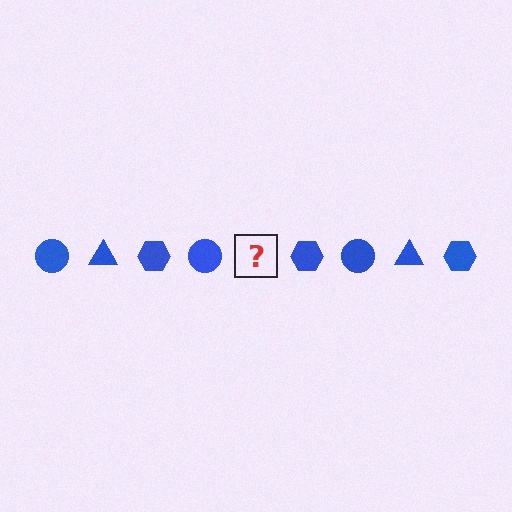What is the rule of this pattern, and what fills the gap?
The rule is that the pattern cycles through circle, triangle, hexagon shapes in blue. The gap should be filled with a blue triangle.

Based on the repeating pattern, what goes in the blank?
The blank should be a blue triangle.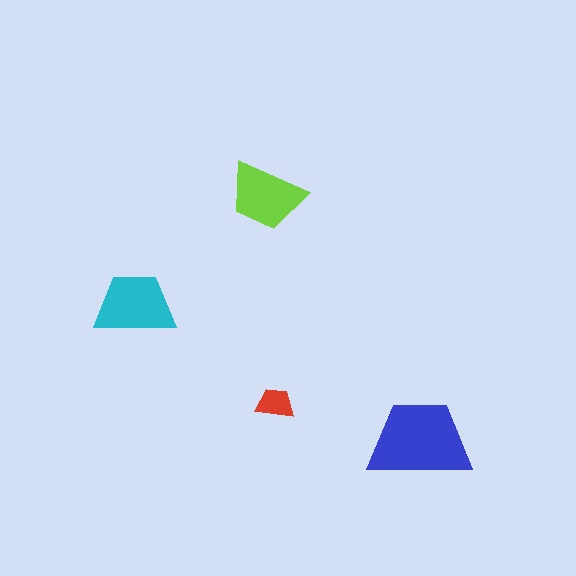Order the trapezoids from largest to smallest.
the blue one, the cyan one, the lime one, the red one.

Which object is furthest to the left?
The cyan trapezoid is leftmost.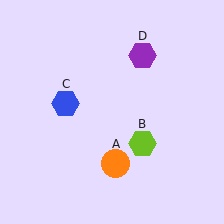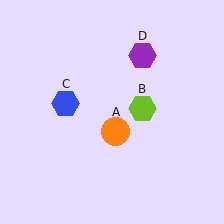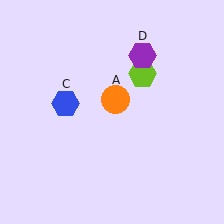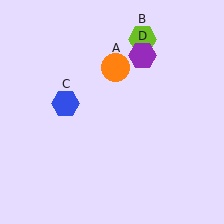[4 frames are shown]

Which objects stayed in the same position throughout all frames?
Blue hexagon (object C) and purple hexagon (object D) remained stationary.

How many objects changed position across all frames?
2 objects changed position: orange circle (object A), lime hexagon (object B).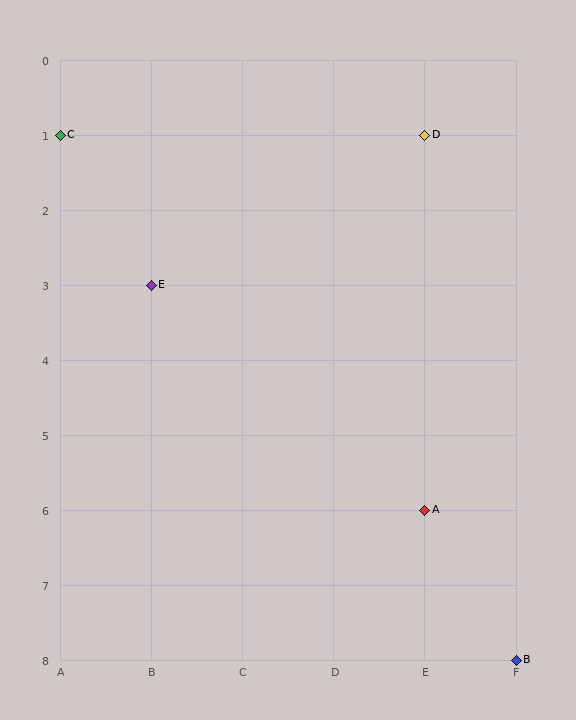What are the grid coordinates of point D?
Point D is at grid coordinates (E, 1).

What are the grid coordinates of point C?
Point C is at grid coordinates (A, 1).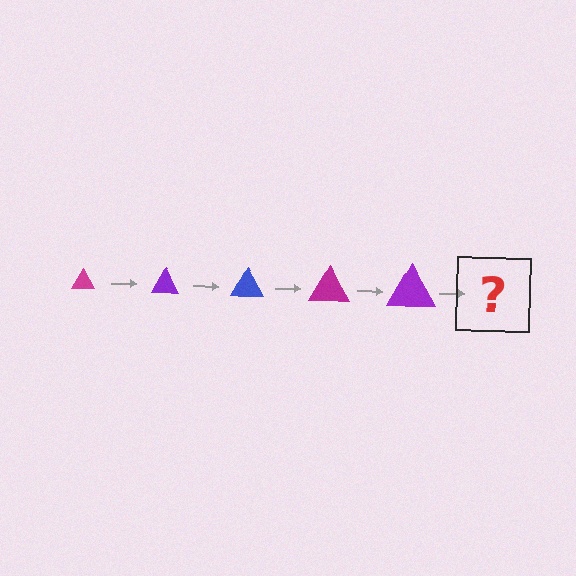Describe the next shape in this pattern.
It should be a blue triangle, larger than the previous one.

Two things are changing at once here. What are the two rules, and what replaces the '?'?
The two rules are that the triangle grows larger each step and the color cycles through magenta, purple, and blue. The '?' should be a blue triangle, larger than the previous one.